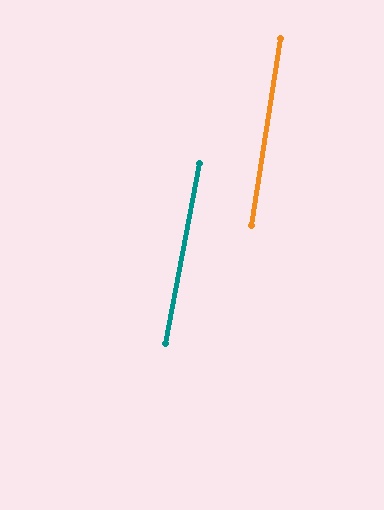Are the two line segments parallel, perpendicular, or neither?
Parallel — their directions differ by only 1.7°.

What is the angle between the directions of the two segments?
Approximately 2 degrees.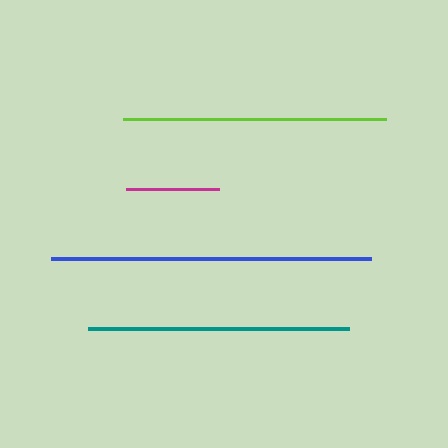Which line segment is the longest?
The blue line is the longest at approximately 320 pixels.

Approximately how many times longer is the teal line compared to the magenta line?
The teal line is approximately 2.8 times the length of the magenta line.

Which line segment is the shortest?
The magenta line is the shortest at approximately 93 pixels.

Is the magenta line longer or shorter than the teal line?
The teal line is longer than the magenta line.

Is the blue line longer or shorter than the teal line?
The blue line is longer than the teal line.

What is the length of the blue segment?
The blue segment is approximately 320 pixels long.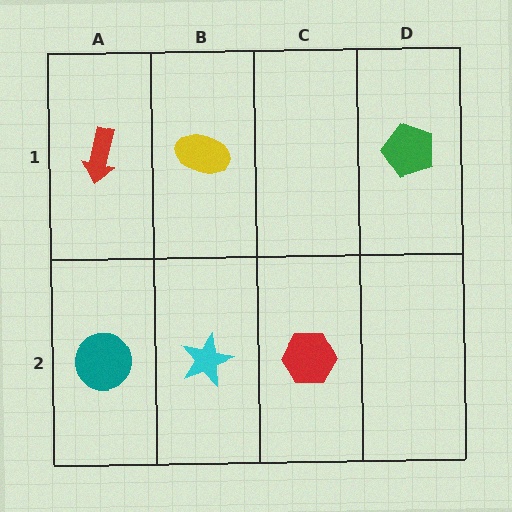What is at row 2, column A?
A teal circle.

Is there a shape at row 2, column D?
No, that cell is empty.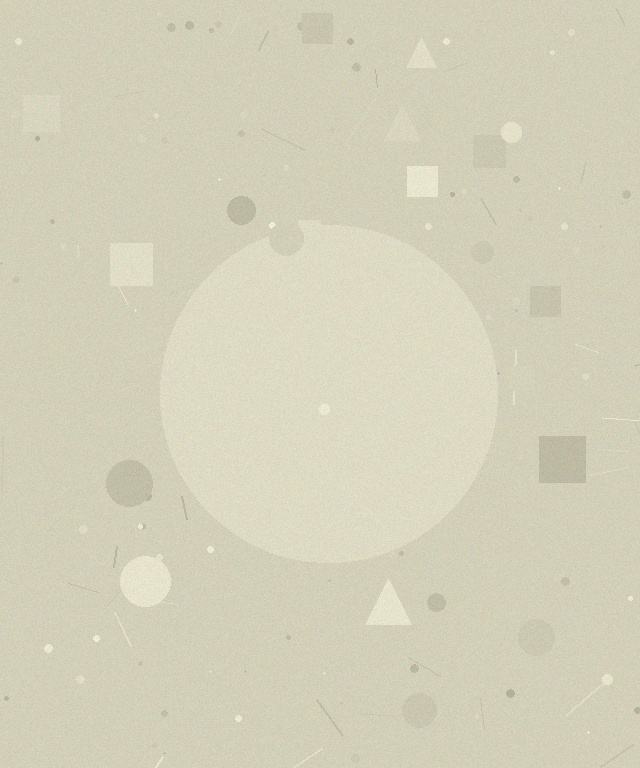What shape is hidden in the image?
A circle is hidden in the image.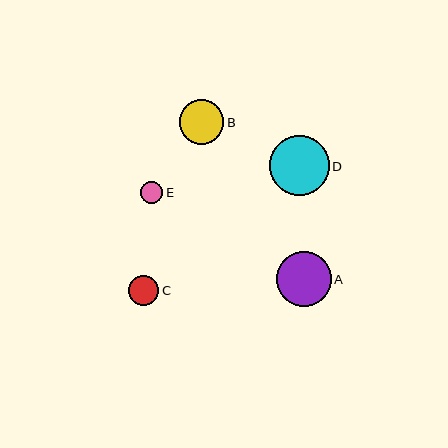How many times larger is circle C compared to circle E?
Circle C is approximately 1.3 times the size of circle E.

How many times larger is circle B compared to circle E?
Circle B is approximately 2.0 times the size of circle E.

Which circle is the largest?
Circle D is the largest with a size of approximately 60 pixels.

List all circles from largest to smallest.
From largest to smallest: D, A, B, C, E.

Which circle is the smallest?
Circle E is the smallest with a size of approximately 23 pixels.